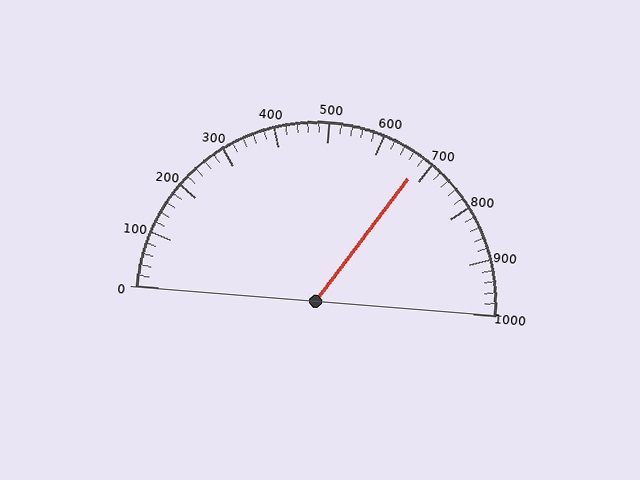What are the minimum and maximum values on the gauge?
The gauge ranges from 0 to 1000.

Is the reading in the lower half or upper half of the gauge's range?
The reading is in the upper half of the range (0 to 1000).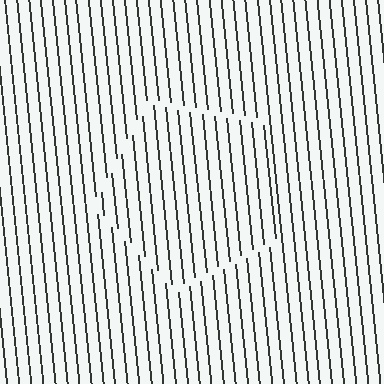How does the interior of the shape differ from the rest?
The interior of the shape contains the same grating, shifted by half a period — the contour is defined by the phase discontinuity where line-ends from the inner and outer gratings abut.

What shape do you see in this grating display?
An illusory pentagon. The interior of the shape contains the same grating, shifted by half a period — the contour is defined by the phase discontinuity where line-ends from the inner and outer gratings abut.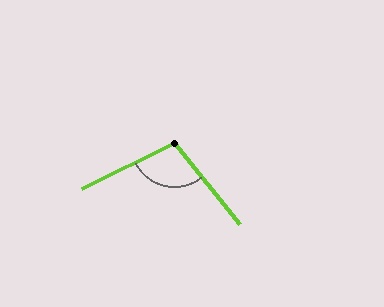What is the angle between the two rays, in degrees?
Approximately 102 degrees.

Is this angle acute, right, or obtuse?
It is obtuse.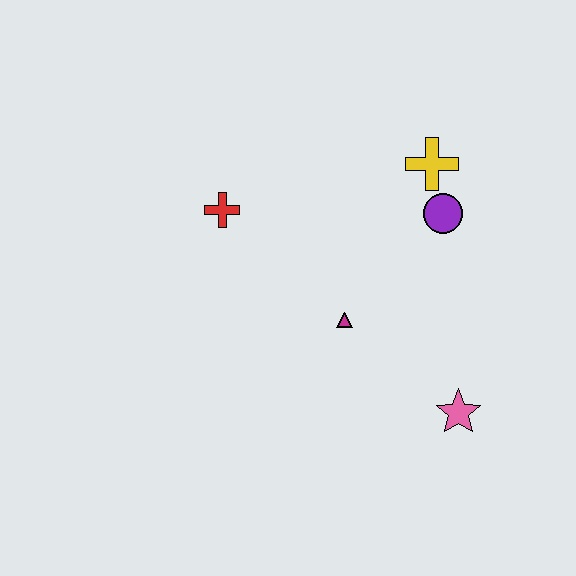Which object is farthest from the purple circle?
The red cross is farthest from the purple circle.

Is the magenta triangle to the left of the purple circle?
Yes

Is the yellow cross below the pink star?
No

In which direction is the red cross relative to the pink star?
The red cross is to the left of the pink star.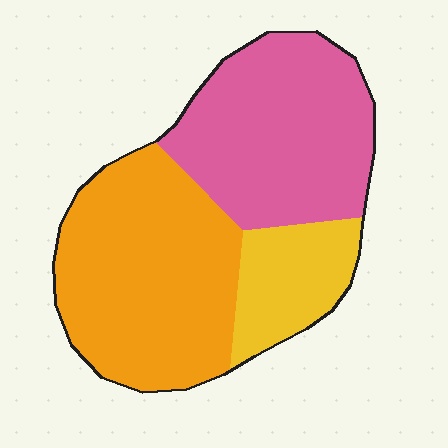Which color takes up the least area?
Yellow, at roughly 15%.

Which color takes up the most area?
Orange, at roughly 45%.